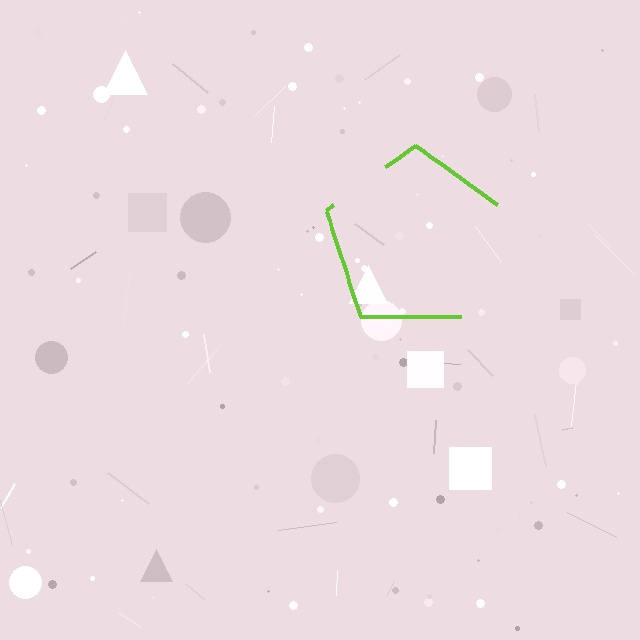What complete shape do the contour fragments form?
The contour fragments form a pentagon.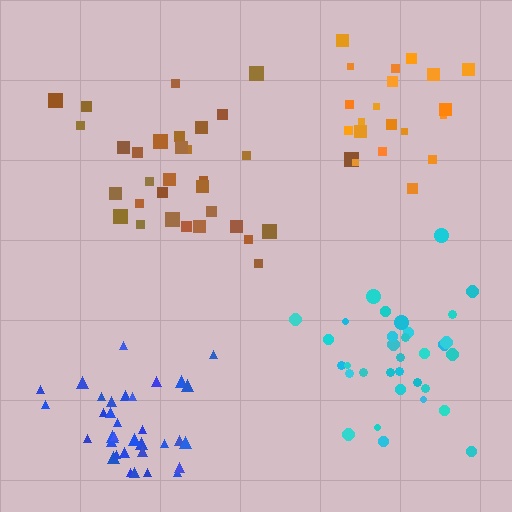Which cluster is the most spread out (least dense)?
Orange.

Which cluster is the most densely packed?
Blue.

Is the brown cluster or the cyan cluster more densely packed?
Cyan.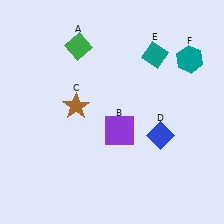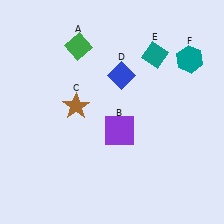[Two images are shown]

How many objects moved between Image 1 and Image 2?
1 object moved between the two images.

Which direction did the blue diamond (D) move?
The blue diamond (D) moved up.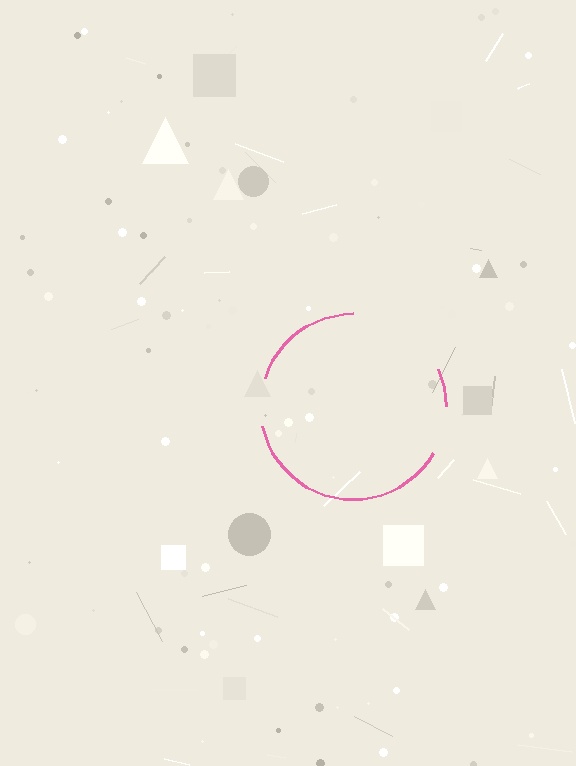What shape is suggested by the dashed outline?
The dashed outline suggests a circle.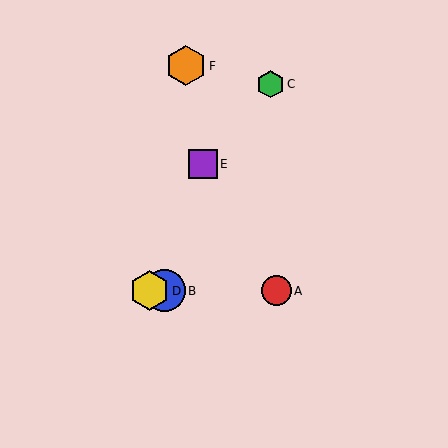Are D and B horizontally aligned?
Yes, both are at y≈291.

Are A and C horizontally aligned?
No, A is at y≈291 and C is at y≈84.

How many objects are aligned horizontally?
3 objects (A, B, D) are aligned horizontally.